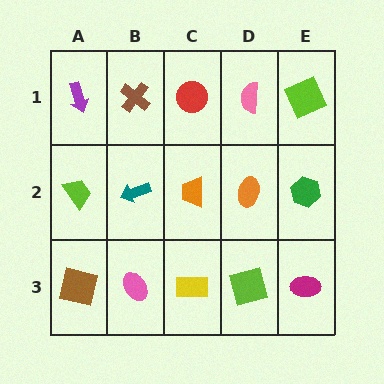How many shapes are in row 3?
5 shapes.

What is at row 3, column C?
A yellow rectangle.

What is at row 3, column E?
A magenta ellipse.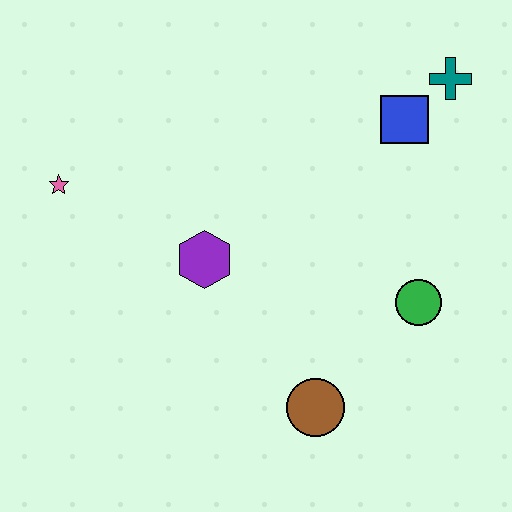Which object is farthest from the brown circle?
The teal cross is farthest from the brown circle.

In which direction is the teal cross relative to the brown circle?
The teal cross is above the brown circle.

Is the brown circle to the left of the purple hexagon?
No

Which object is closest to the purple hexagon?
The pink star is closest to the purple hexagon.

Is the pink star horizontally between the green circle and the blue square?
No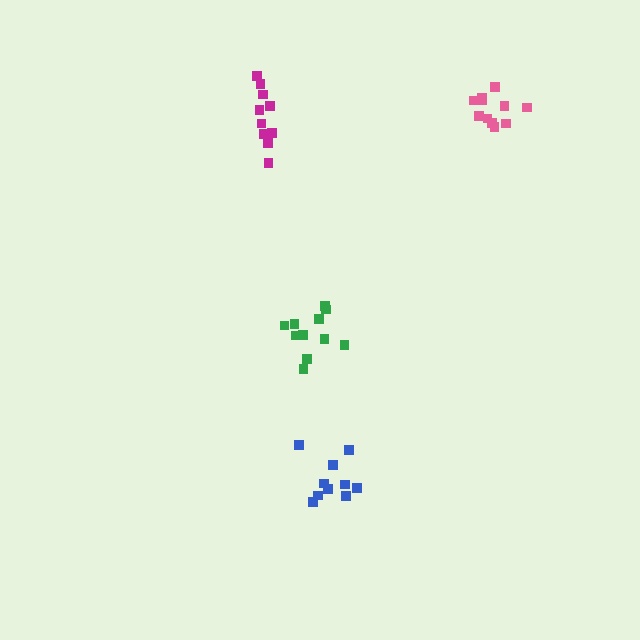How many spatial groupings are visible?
There are 4 spatial groupings.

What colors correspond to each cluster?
The clusters are colored: green, pink, magenta, blue.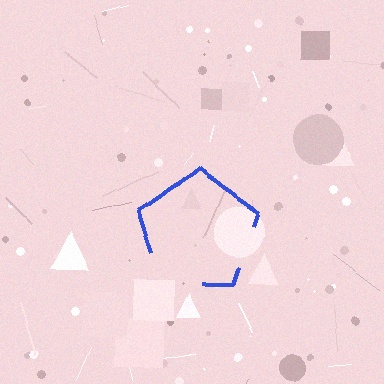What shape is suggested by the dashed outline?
The dashed outline suggests a pentagon.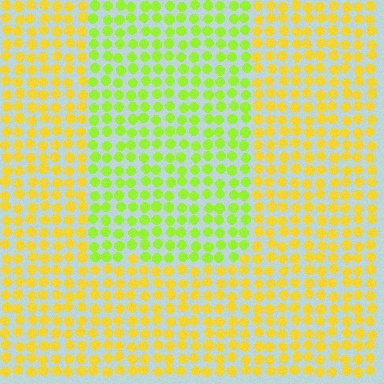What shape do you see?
I see a rectangle.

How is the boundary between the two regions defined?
The boundary is defined purely by a slight shift in hue (about 38 degrees). Spacing, size, and orientation are identical on both sides.